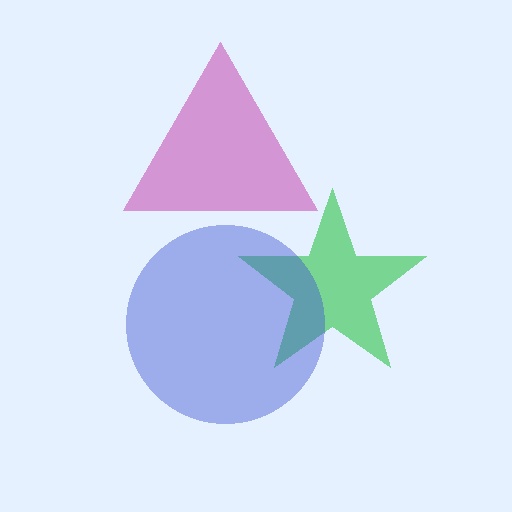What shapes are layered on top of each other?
The layered shapes are: a magenta triangle, a green star, a blue circle.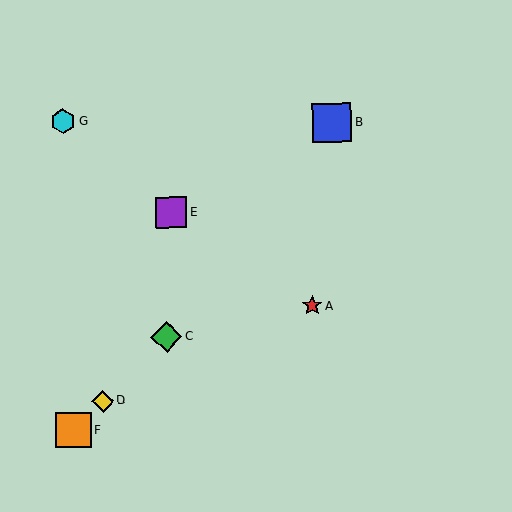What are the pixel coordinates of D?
Object D is at (103, 401).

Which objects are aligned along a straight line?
Objects C, D, F are aligned along a straight line.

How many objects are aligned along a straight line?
3 objects (C, D, F) are aligned along a straight line.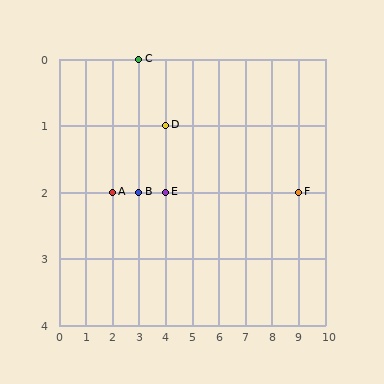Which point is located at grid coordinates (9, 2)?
Point F is at (9, 2).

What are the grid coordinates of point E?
Point E is at grid coordinates (4, 2).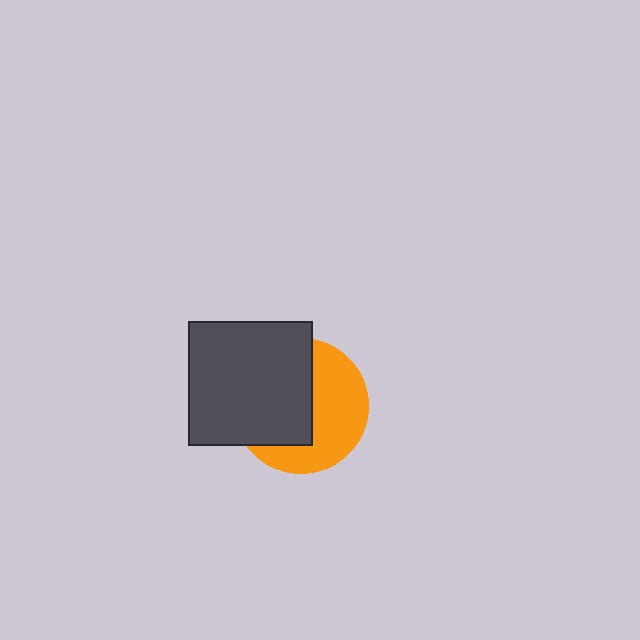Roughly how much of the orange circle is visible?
About half of it is visible (roughly 48%).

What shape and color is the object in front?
The object in front is a dark gray square.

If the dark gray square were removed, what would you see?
You would see the complete orange circle.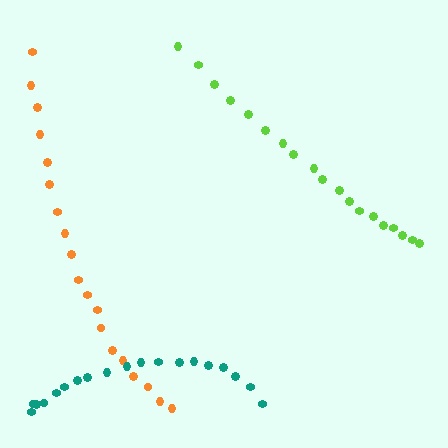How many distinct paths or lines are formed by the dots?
There are 3 distinct paths.